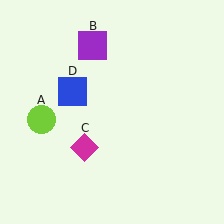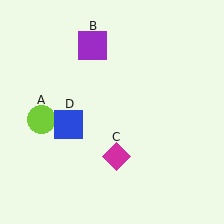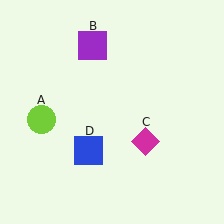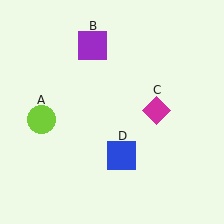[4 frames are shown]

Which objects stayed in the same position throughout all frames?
Lime circle (object A) and purple square (object B) remained stationary.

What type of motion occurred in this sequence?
The magenta diamond (object C), blue square (object D) rotated counterclockwise around the center of the scene.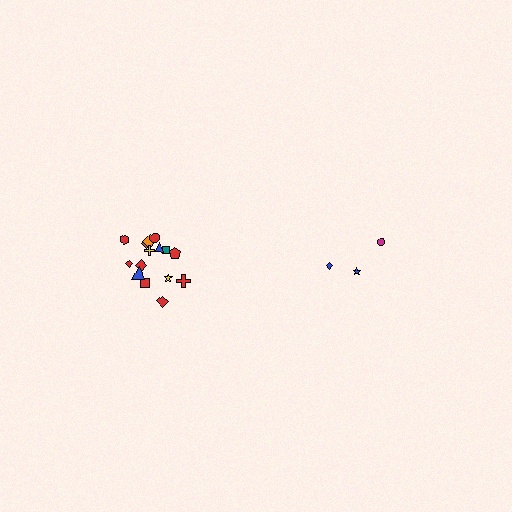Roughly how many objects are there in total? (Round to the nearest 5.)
Roughly 20 objects in total.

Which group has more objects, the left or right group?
The left group.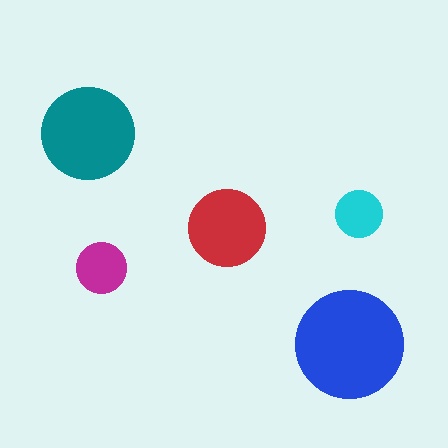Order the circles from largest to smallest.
the blue one, the teal one, the red one, the magenta one, the cyan one.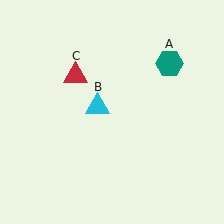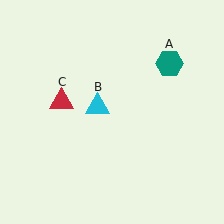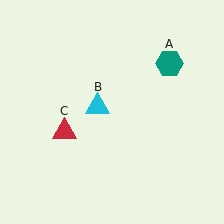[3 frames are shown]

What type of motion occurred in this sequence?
The red triangle (object C) rotated counterclockwise around the center of the scene.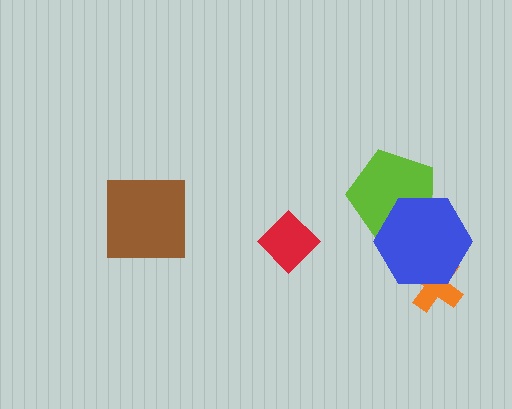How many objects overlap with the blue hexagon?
2 objects overlap with the blue hexagon.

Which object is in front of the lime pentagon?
The blue hexagon is in front of the lime pentagon.